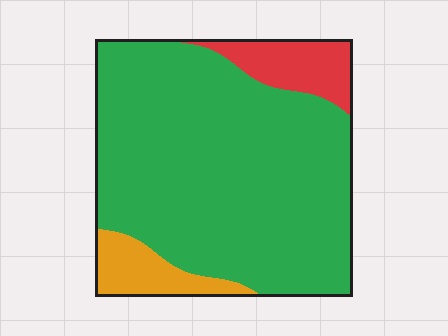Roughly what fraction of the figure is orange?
Orange takes up about one tenth (1/10) of the figure.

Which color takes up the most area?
Green, at roughly 80%.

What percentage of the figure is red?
Red takes up about one tenth (1/10) of the figure.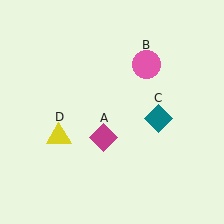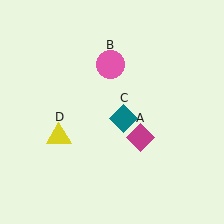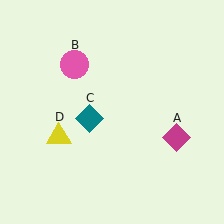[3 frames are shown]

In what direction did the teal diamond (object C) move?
The teal diamond (object C) moved left.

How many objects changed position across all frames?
3 objects changed position: magenta diamond (object A), pink circle (object B), teal diamond (object C).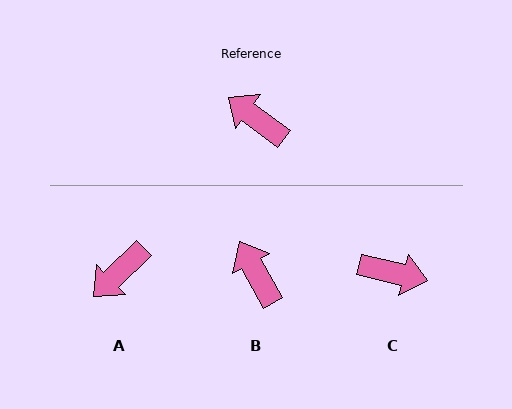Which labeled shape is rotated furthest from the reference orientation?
C, about 156 degrees away.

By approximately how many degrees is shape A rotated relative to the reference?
Approximately 81 degrees counter-clockwise.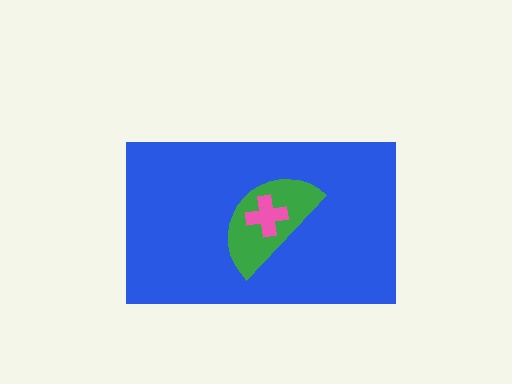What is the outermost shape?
The blue rectangle.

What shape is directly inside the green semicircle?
The pink cross.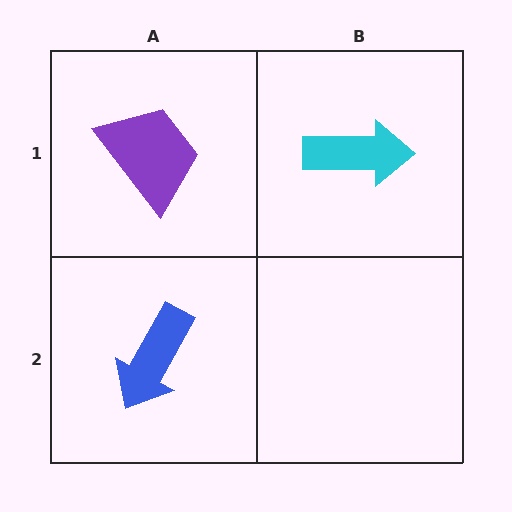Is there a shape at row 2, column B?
No, that cell is empty.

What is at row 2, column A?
A blue arrow.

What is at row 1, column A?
A purple trapezoid.